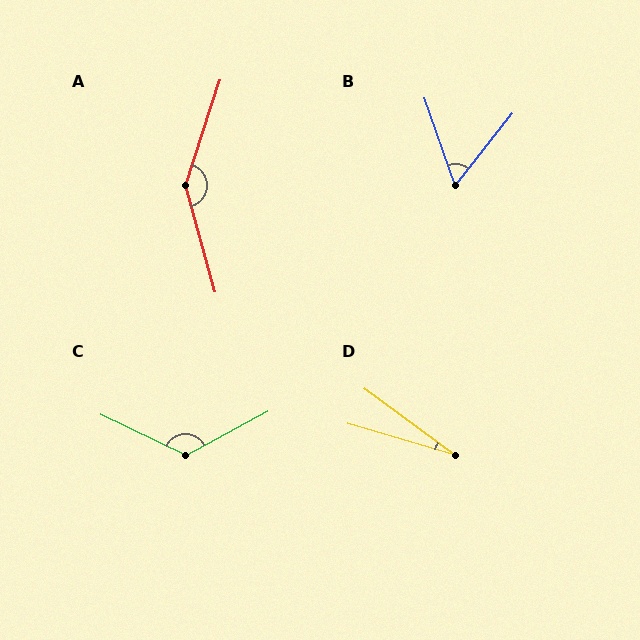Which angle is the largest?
A, at approximately 147 degrees.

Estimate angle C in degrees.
Approximately 126 degrees.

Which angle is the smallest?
D, at approximately 20 degrees.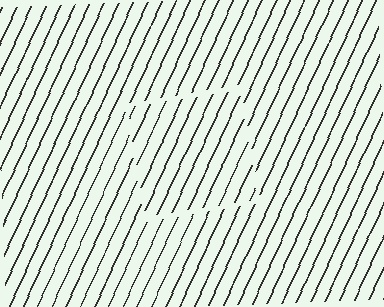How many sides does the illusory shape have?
4 sides — the line-ends trace a square.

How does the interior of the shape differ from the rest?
The interior of the shape contains the same grating, shifted by half a period — the contour is defined by the phase discontinuity where line-ends from the inner and outer gratings abut.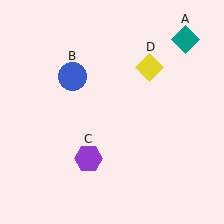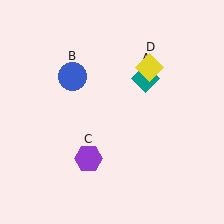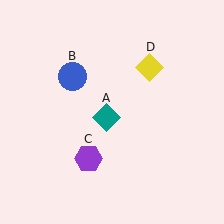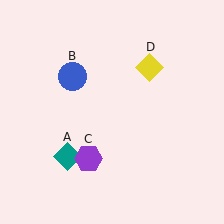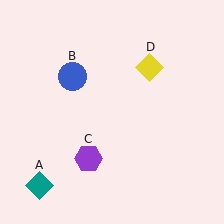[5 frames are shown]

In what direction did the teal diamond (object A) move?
The teal diamond (object A) moved down and to the left.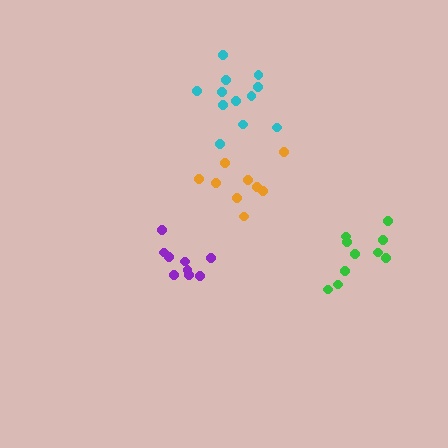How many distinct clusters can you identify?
There are 4 distinct clusters.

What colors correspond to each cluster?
The clusters are colored: orange, purple, cyan, green.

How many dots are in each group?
Group 1: 9 dots, Group 2: 9 dots, Group 3: 12 dots, Group 4: 10 dots (40 total).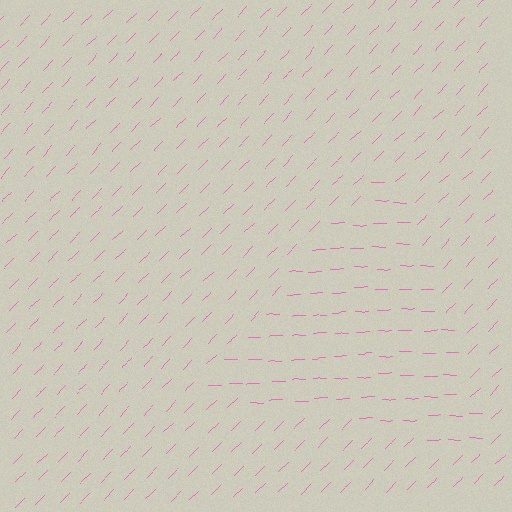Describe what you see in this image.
The image is filled with small pink line segments. A triangle region in the image has lines oriented differently from the surrounding lines, creating a visible texture boundary.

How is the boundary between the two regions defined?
The boundary is defined purely by a change in line orientation (approximately 45 degrees difference). All lines are the same color and thickness.